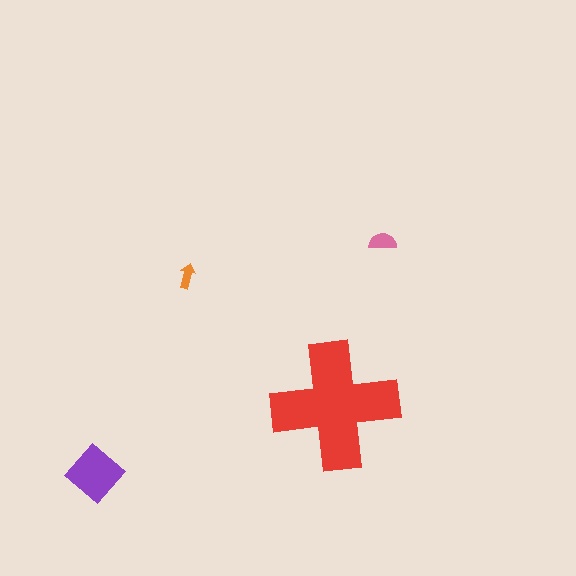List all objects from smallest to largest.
The orange arrow, the pink semicircle, the purple diamond, the red cross.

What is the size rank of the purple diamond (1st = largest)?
2nd.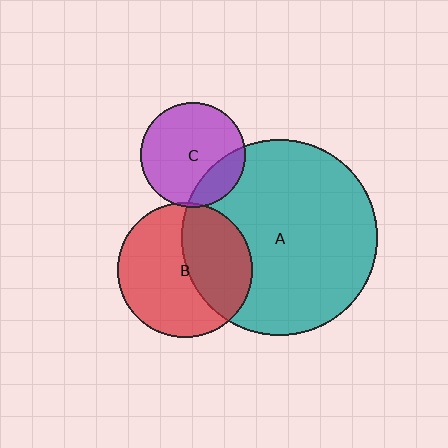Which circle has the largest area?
Circle A (teal).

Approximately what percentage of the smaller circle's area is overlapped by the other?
Approximately 5%.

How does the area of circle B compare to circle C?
Approximately 1.6 times.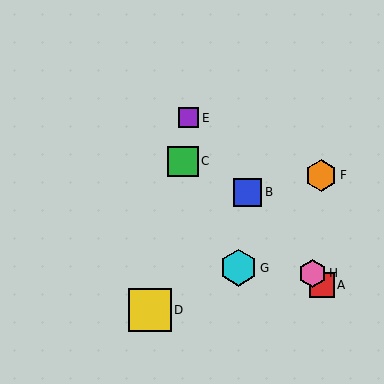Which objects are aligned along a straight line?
Objects A, B, E, H are aligned along a straight line.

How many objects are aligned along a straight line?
4 objects (A, B, E, H) are aligned along a straight line.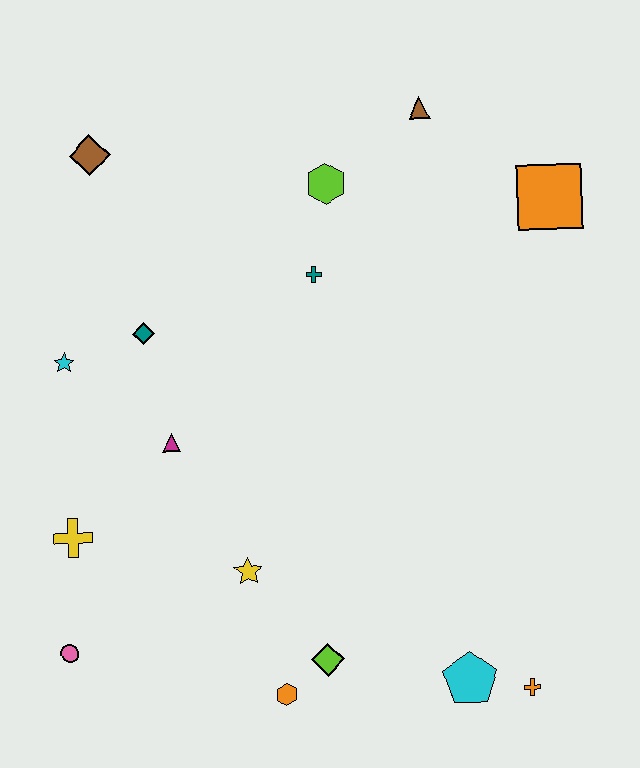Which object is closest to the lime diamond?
The orange hexagon is closest to the lime diamond.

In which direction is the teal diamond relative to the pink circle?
The teal diamond is above the pink circle.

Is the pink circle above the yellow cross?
No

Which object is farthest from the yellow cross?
The orange square is farthest from the yellow cross.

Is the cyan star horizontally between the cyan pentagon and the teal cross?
No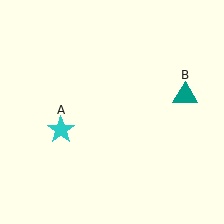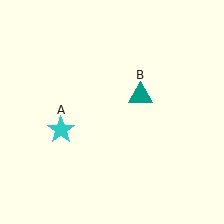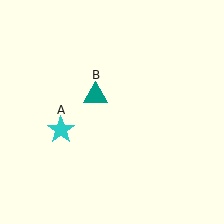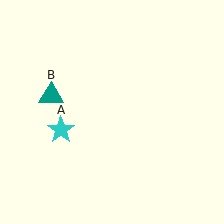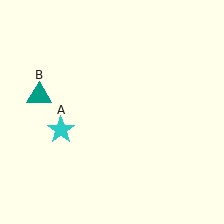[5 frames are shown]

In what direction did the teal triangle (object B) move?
The teal triangle (object B) moved left.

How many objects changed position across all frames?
1 object changed position: teal triangle (object B).